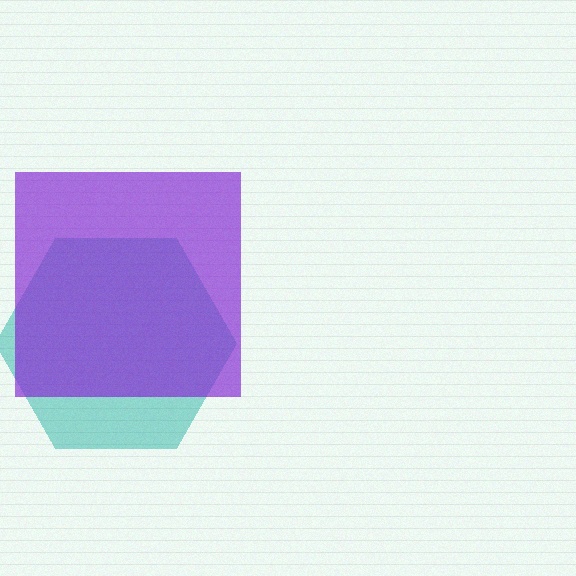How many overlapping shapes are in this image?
There are 2 overlapping shapes in the image.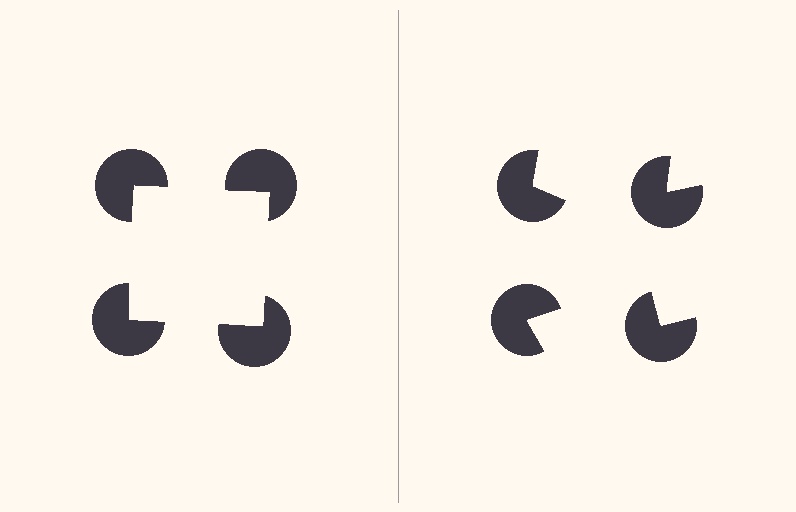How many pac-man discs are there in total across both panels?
8 — 4 on each side.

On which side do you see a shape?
An illusory square appears on the left side. On the right side the wedge cuts are rotated, so no coherent shape forms.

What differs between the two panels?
The pac-man discs are positioned identically on both sides; only the wedge orientations differ. On the left they align to a square; on the right they are misaligned.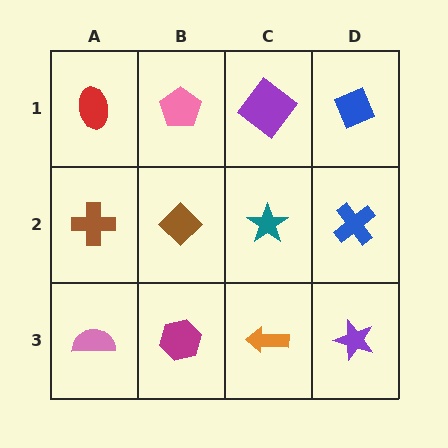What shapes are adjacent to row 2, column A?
A red ellipse (row 1, column A), a pink semicircle (row 3, column A), a brown diamond (row 2, column B).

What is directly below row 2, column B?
A magenta hexagon.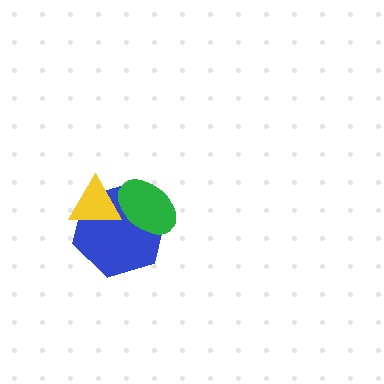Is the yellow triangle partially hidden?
No, no other shape covers it.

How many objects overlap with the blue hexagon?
2 objects overlap with the blue hexagon.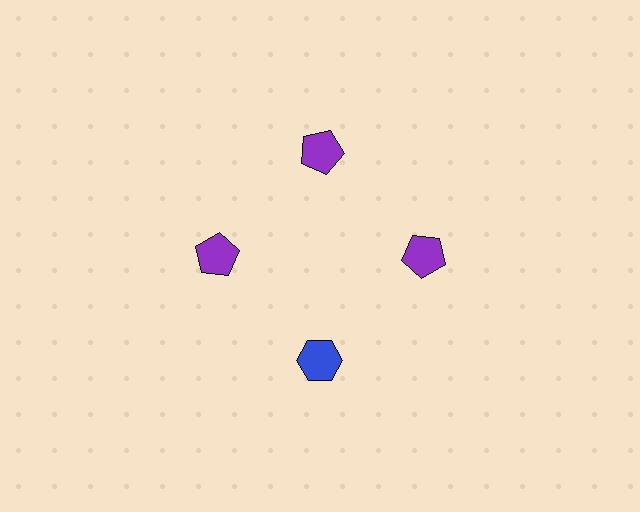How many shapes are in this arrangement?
There are 4 shapes arranged in a ring pattern.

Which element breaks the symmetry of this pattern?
The blue hexagon at roughly the 6 o'clock position breaks the symmetry. All other shapes are purple pentagons.